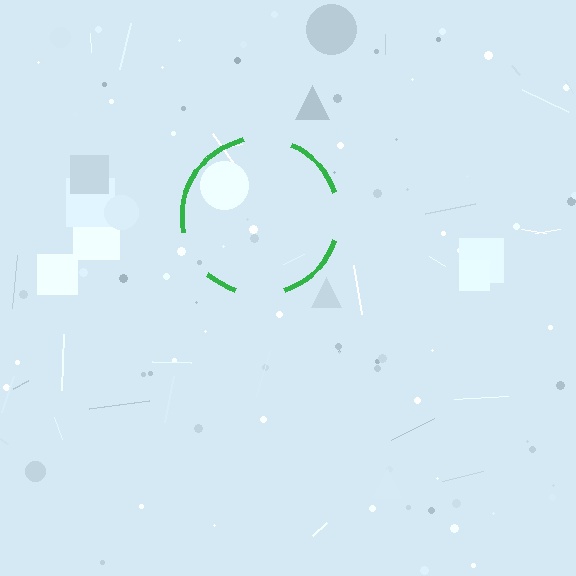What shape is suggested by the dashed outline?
The dashed outline suggests a circle.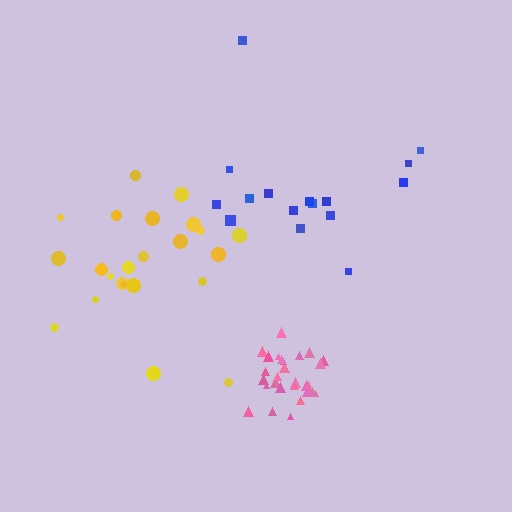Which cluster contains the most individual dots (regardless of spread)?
Pink (29).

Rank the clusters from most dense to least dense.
pink, yellow, blue.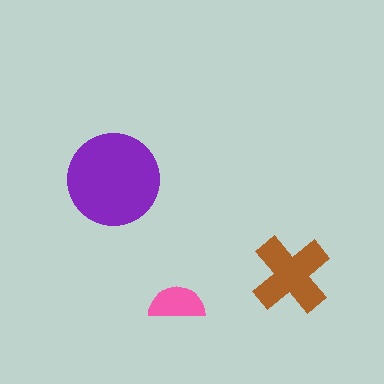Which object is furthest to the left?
The purple circle is leftmost.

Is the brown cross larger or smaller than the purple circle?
Smaller.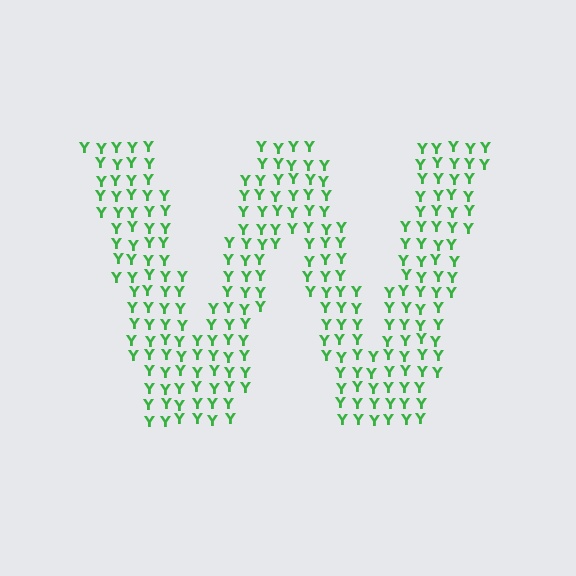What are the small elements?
The small elements are letter Y's.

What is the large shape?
The large shape is the letter W.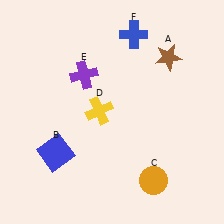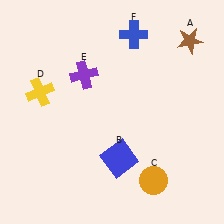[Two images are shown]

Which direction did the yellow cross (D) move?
The yellow cross (D) moved left.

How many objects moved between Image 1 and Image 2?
3 objects moved between the two images.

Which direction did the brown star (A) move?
The brown star (A) moved right.